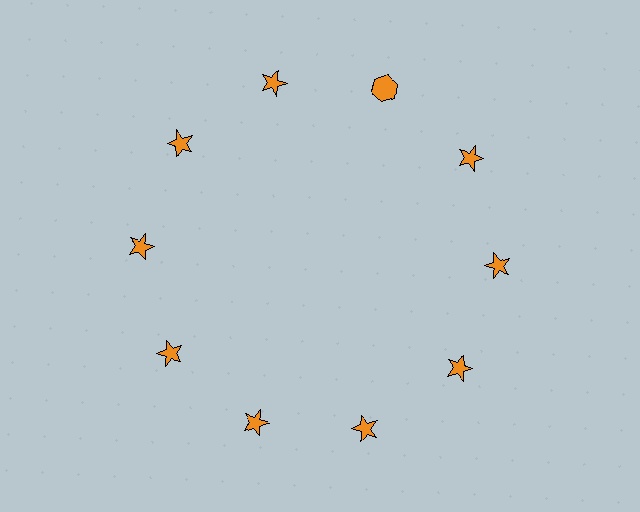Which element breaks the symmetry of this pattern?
The orange hexagon at roughly the 1 o'clock position breaks the symmetry. All other shapes are orange stars.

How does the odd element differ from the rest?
It has a different shape: hexagon instead of star.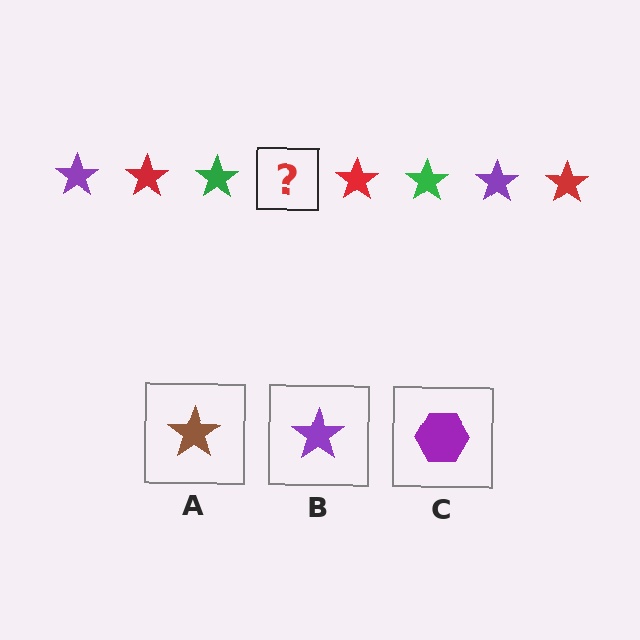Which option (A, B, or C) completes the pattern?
B.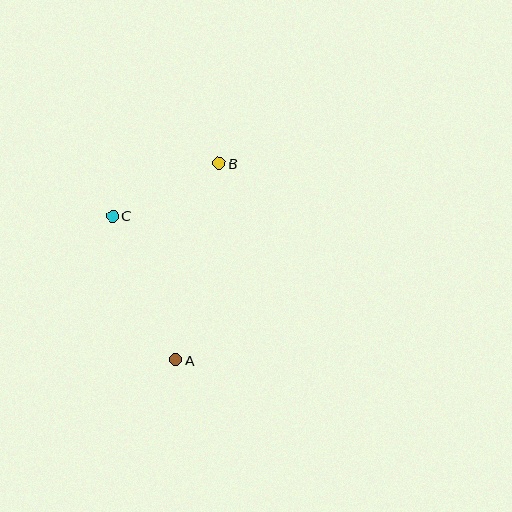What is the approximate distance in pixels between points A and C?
The distance between A and C is approximately 157 pixels.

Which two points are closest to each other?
Points B and C are closest to each other.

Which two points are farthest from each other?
Points A and B are farthest from each other.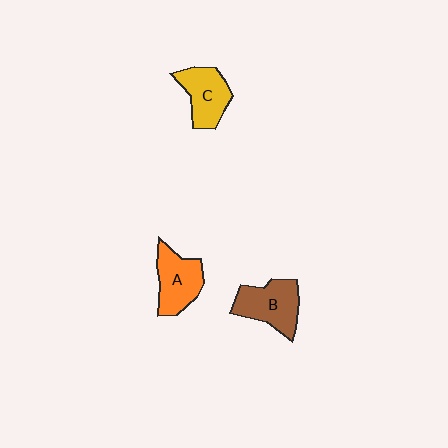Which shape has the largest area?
Shape B (brown).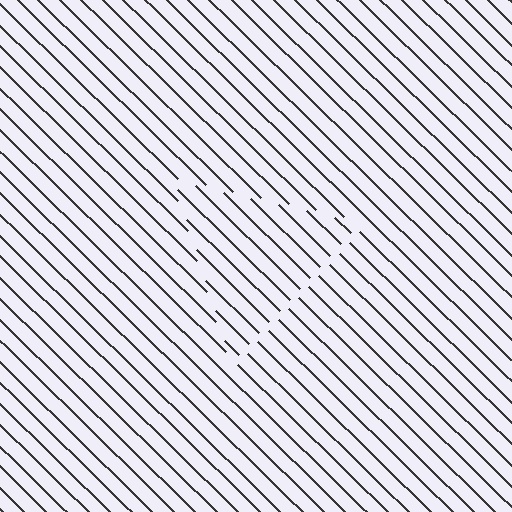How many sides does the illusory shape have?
3 sides — the line-ends trace a triangle.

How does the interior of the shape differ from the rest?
The interior of the shape contains the same grating, shifted by half a period — the contour is defined by the phase discontinuity where line-ends from the inner and outer gratings abut.